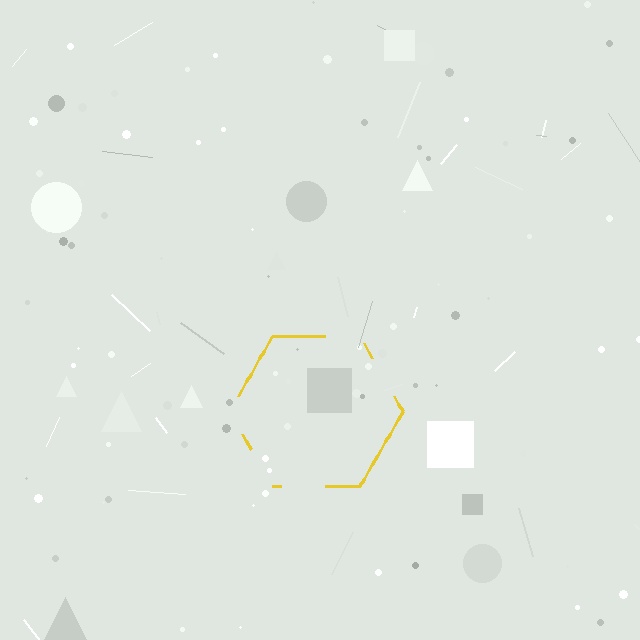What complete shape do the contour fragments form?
The contour fragments form a hexagon.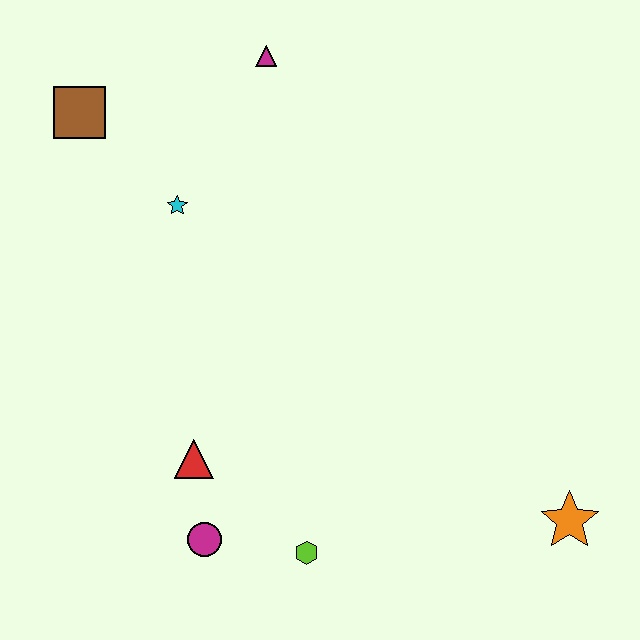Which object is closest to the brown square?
The cyan star is closest to the brown square.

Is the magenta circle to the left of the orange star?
Yes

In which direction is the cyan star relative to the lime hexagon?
The cyan star is above the lime hexagon.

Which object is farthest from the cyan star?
The orange star is farthest from the cyan star.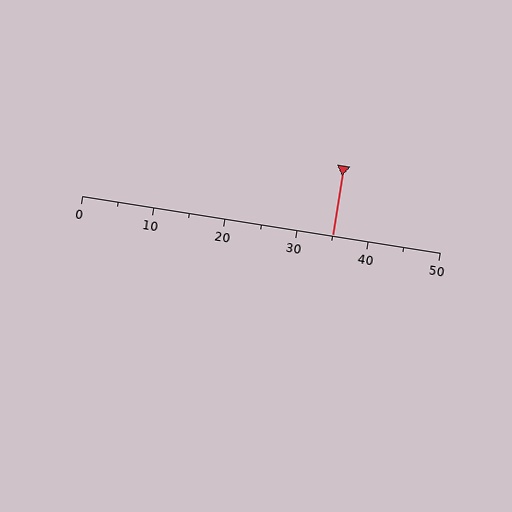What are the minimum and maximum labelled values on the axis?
The axis runs from 0 to 50.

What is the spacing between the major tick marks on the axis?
The major ticks are spaced 10 apart.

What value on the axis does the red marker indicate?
The marker indicates approximately 35.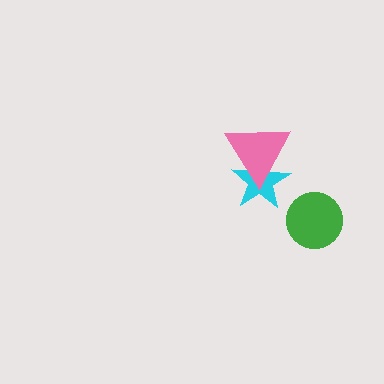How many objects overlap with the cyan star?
1 object overlaps with the cyan star.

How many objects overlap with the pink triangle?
1 object overlaps with the pink triangle.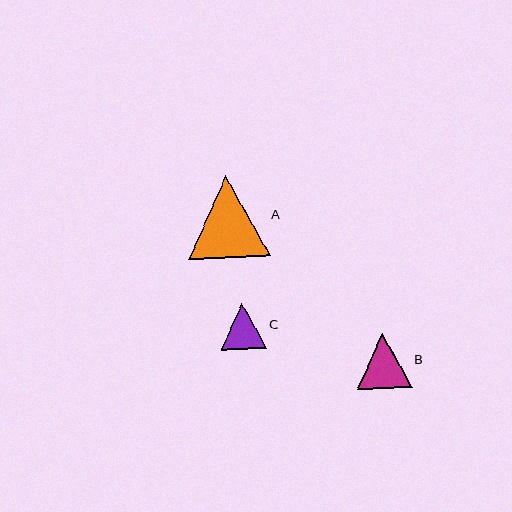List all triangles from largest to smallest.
From largest to smallest: A, B, C.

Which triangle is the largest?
Triangle A is the largest with a size of approximately 81 pixels.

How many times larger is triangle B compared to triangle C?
Triangle B is approximately 1.2 times the size of triangle C.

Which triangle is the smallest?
Triangle C is the smallest with a size of approximately 46 pixels.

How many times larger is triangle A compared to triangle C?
Triangle A is approximately 1.8 times the size of triangle C.